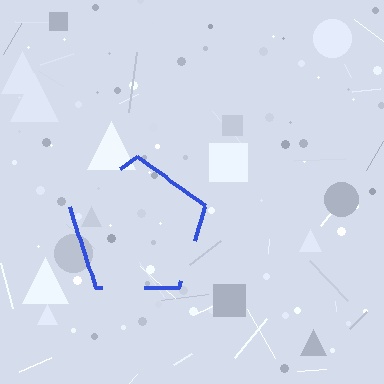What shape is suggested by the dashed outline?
The dashed outline suggests a pentagon.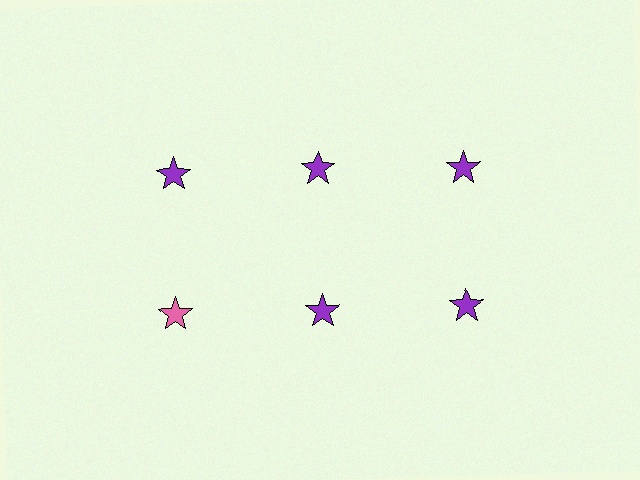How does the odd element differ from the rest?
It has a different color: pink instead of purple.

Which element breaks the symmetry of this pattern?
The pink star in the second row, leftmost column breaks the symmetry. All other shapes are purple stars.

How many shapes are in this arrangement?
There are 6 shapes arranged in a grid pattern.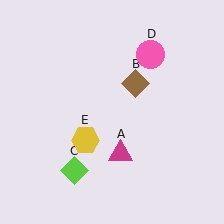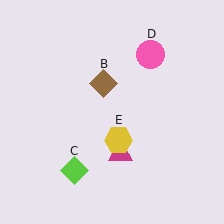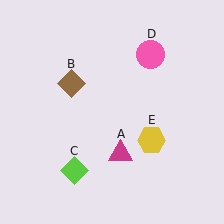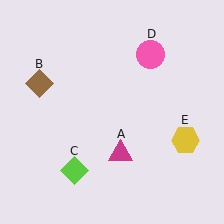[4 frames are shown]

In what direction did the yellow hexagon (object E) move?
The yellow hexagon (object E) moved right.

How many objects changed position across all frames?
2 objects changed position: brown diamond (object B), yellow hexagon (object E).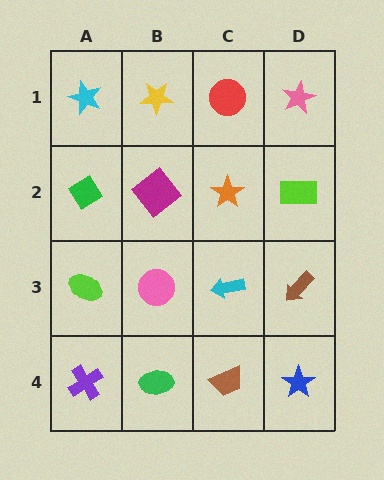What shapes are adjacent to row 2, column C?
A red circle (row 1, column C), a cyan arrow (row 3, column C), a magenta diamond (row 2, column B), a lime rectangle (row 2, column D).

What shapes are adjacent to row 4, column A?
A lime ellipse (row 3, column A), a green ellipse (row 4, column B).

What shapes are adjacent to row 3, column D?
A lime rectangle (row 2, column D), a blue star (row 4, column D), a cyan arrow (row 3, column C).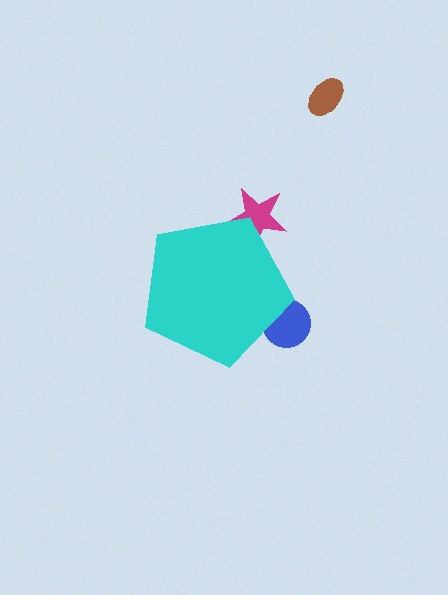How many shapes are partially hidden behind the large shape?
2 shapes are partially hidden.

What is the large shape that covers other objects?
A cyan pentagon.